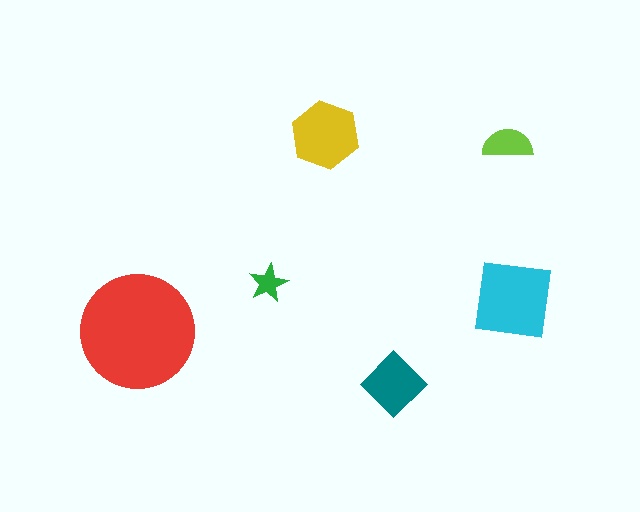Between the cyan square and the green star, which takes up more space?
The cyan square.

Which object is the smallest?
The green star.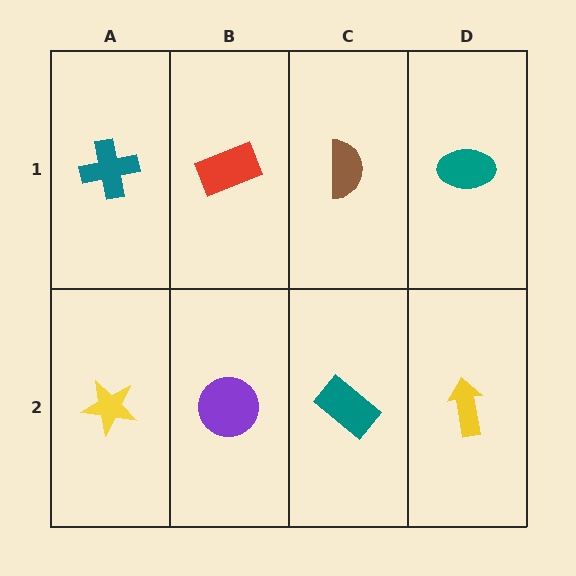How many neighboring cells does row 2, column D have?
2.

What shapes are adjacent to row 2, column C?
A brown semicircle (row 1, column C), a purple circle (row 2, column B), a yellow arrow (row 2, column D).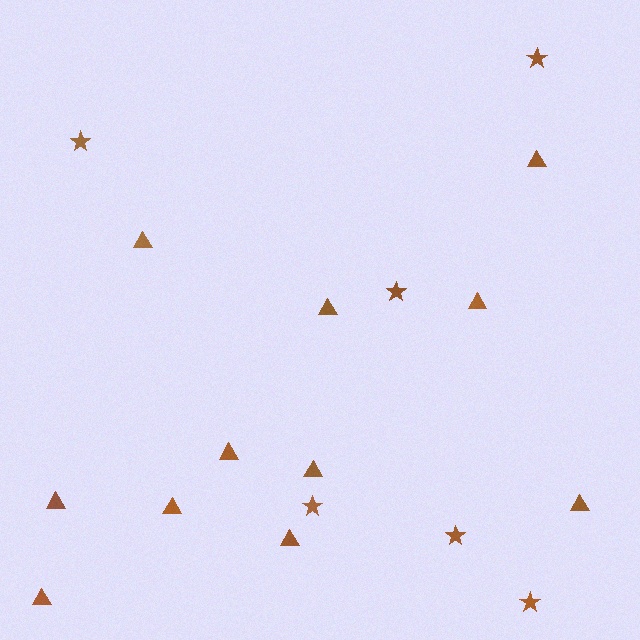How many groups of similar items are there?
There are 2 groups: one group of triangles (11) and one group of stars (6).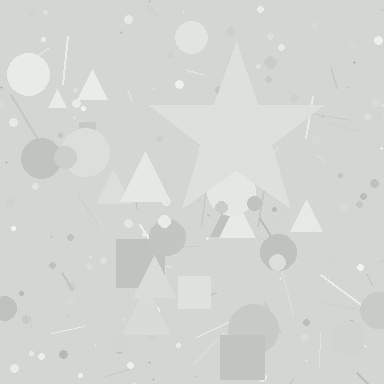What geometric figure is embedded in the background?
A star is embedded in the background.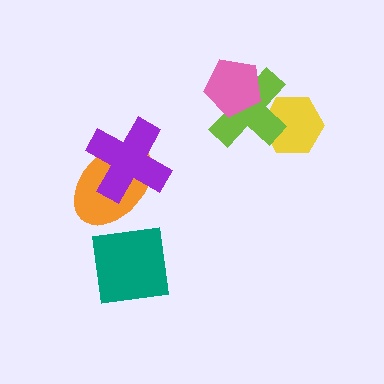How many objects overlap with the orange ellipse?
2 objects overlap with the orange ellipse.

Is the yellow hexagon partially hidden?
Yes, it is partially covered by another shape.